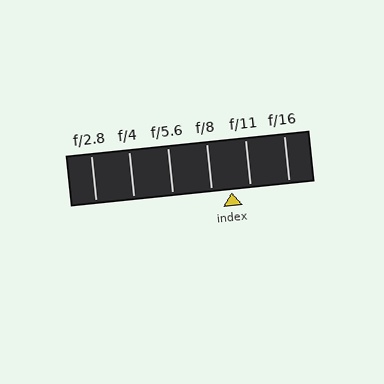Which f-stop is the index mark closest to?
The index mark is closest to f/11.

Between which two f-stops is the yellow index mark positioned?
The index mark is between f/8 and f/11.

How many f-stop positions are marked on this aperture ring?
There are 6 f-stop positions marked.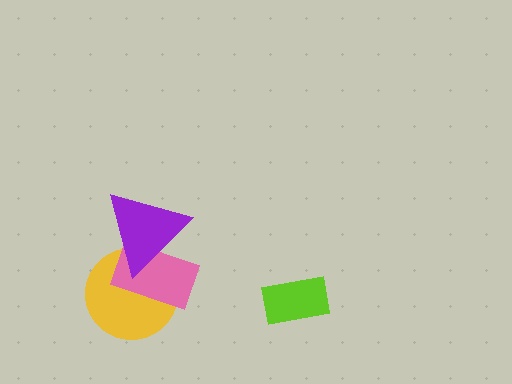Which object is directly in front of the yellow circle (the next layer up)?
The pink rectangle is directly in front of the yellow circle.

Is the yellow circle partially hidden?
Yes, it is partially covered by another shape.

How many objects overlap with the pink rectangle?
2 objects overlap with the pink rectangle.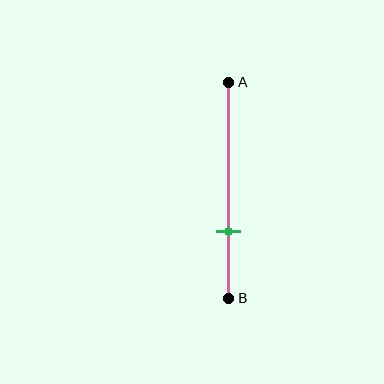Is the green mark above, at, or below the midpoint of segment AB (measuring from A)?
The green mark is below the midpoint of segment AB.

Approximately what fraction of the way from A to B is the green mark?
The green mark is approximately 70% of the way from A to B.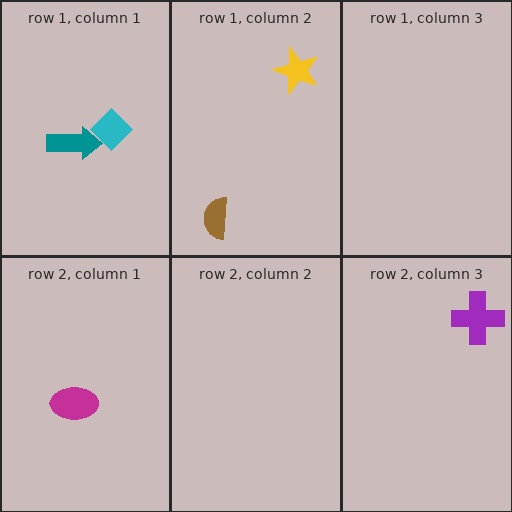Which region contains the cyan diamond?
The row 1, column 1 region.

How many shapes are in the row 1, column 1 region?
2.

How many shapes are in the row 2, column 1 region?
1.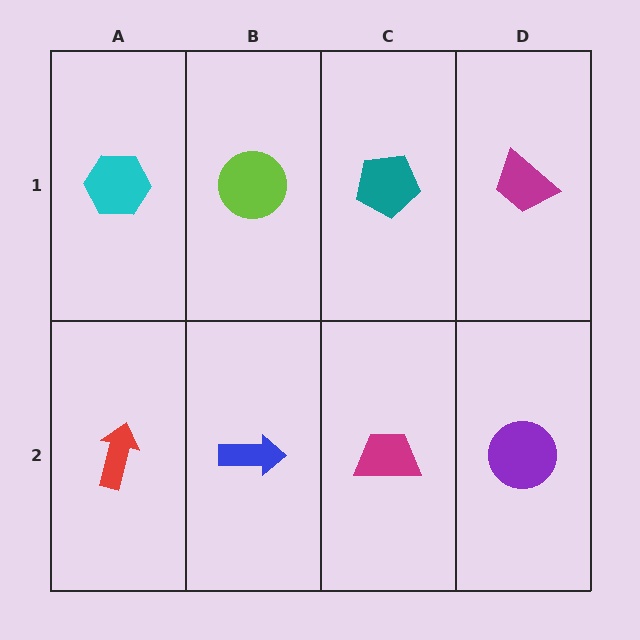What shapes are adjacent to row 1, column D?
A purple circle (row 2, column D), a teal pentagon (row 1, column C).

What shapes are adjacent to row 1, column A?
A red arrow (row 2, column A), a lime circle (row 1, column B).